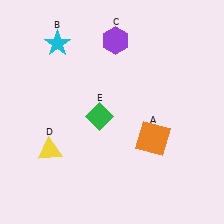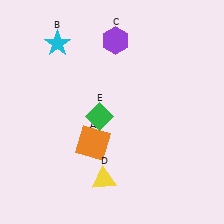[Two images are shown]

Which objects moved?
The objects that moved are: the orange square (A), the yellow triangle (D).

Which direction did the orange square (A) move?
The orange square (A) moved left.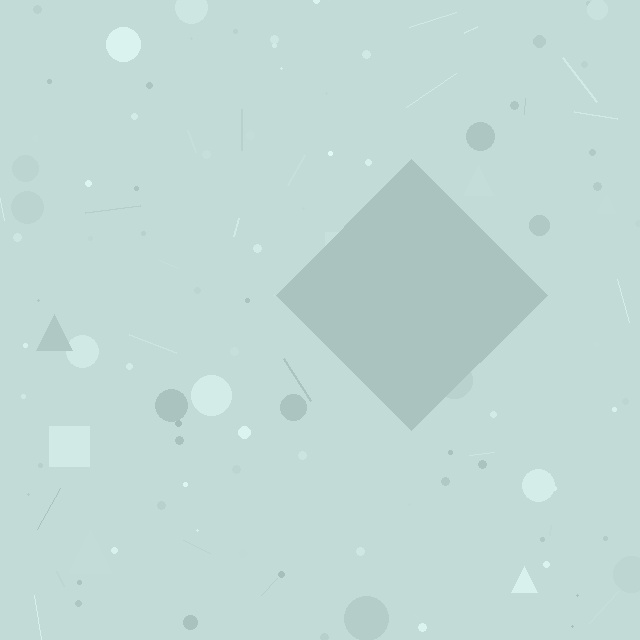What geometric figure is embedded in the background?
A diamond is embedded in the background.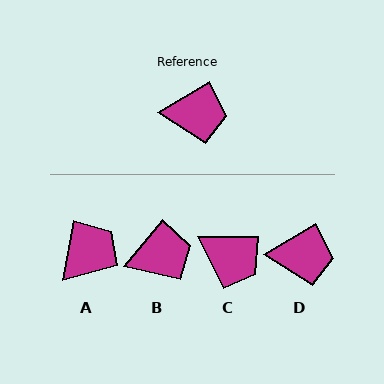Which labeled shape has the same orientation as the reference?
D.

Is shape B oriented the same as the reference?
No, it is off by about 20 degrees.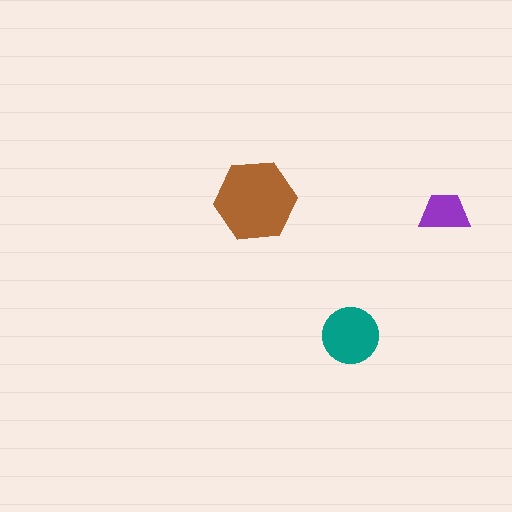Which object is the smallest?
The purple trapezoid.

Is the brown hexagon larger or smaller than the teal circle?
Larger.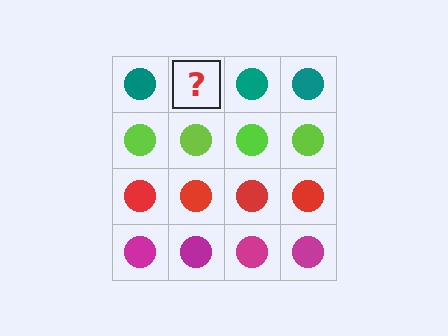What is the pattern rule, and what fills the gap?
The rule is that each row has a consistent color. The gap should be filled with a teal circle.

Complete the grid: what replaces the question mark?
The question mark should be replaced with a teal circle.